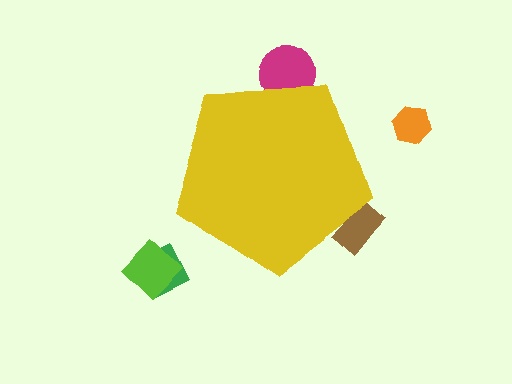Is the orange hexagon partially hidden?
No, the orange hexagon is fully visible.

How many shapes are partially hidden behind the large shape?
2 shapes are partially hidden.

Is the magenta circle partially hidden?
Yes, the magenta circle is partially hidden behind the yellow pentagon.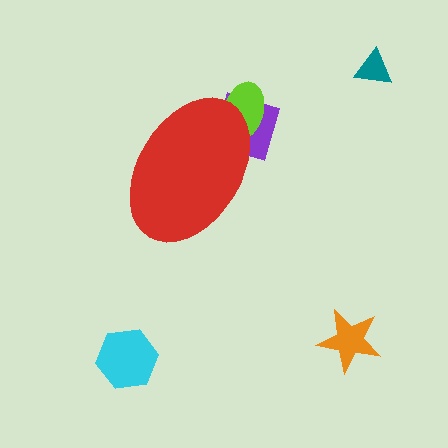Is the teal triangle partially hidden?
No, the teal triangle is fully visible.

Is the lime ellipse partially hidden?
Yes, the lime ellipse is partially hidden behind the red ellipse.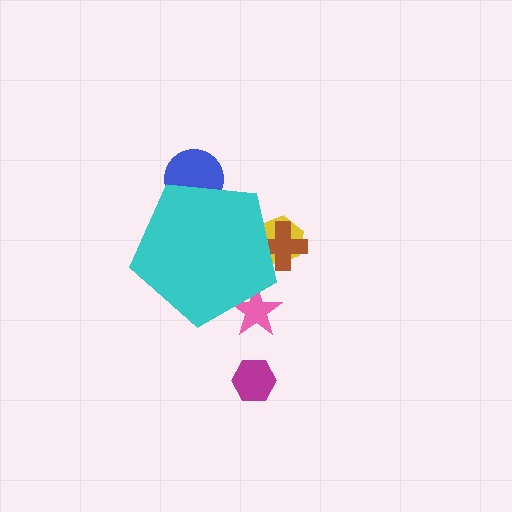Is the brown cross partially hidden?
Yes, the brown cross is partially hidden behind the cyan pentagon.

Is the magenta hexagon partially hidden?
No, the magenta hexagon is fully visible.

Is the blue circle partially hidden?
Yes, the blue circle is partially hidden behind the cyan pentagon.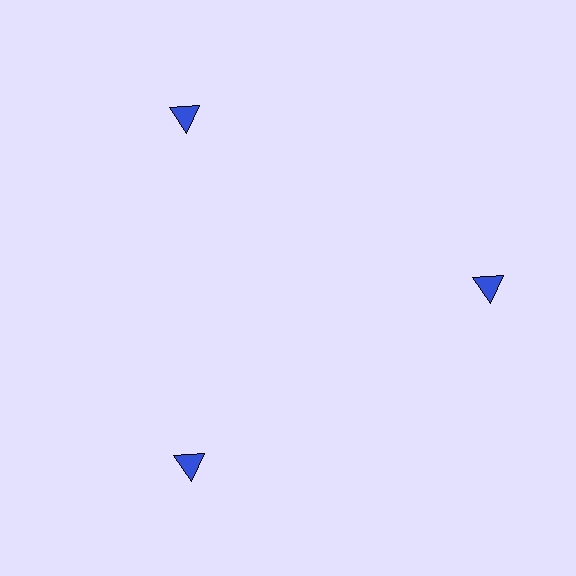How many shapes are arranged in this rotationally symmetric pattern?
There are 3 shapes, arranged in 3 groups of 1.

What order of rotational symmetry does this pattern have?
This pattern has 3-fold rotational symmetry.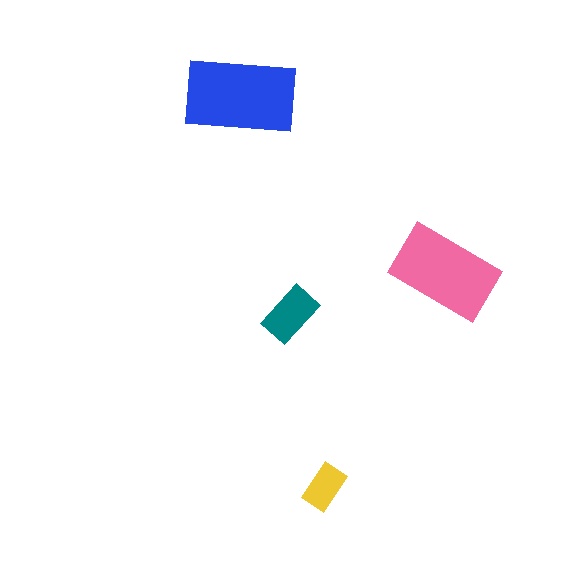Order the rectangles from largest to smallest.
the blue one, the pink one, the teal one, the yellow one.